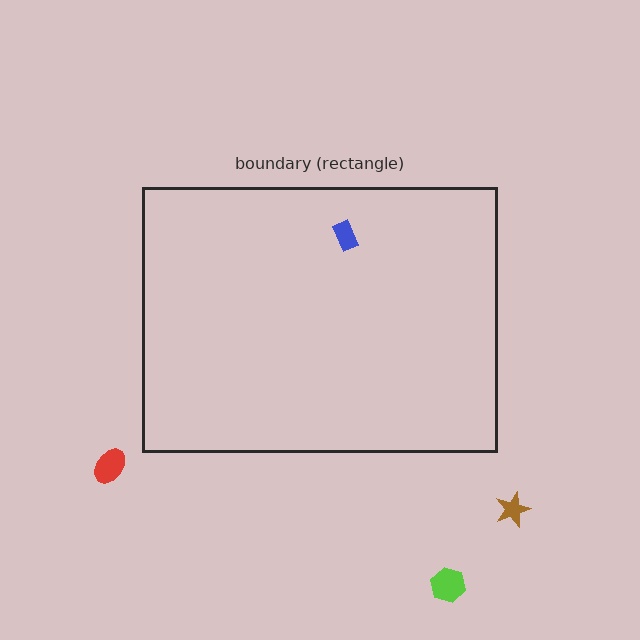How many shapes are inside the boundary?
1 inside, 3 outside.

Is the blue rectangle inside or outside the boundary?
Inside.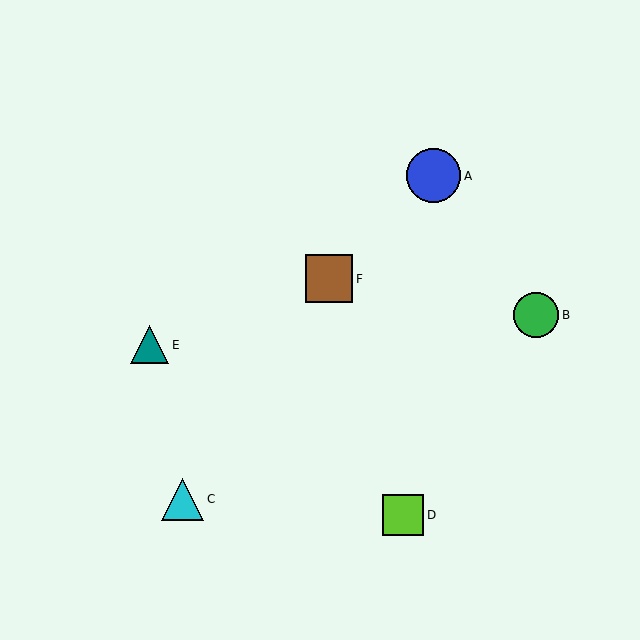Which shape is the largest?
The blue circle (labeled A) is the largest.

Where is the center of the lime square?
The center of the lime square is at (403, 515).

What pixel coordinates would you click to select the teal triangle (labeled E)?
Click at (150, 345) to select the teal triangle E.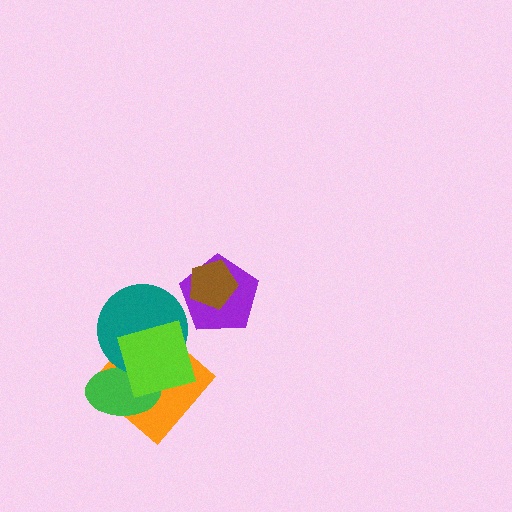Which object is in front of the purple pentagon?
The brown pentagon is in front of the purple pentagon.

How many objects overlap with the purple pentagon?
1 object overlaps with the purple pentagon.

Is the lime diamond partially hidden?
No, no other shape covers it.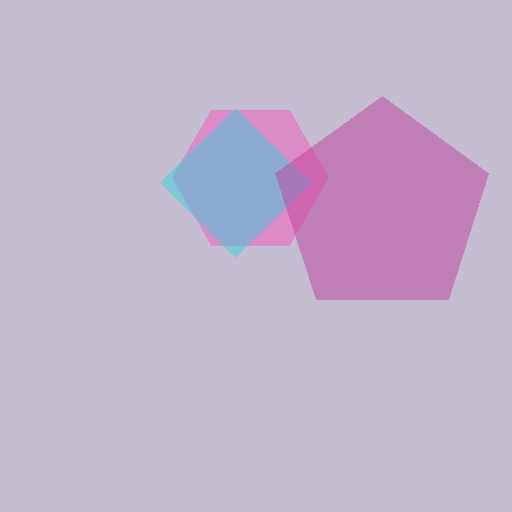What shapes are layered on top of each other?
The layered shapes are: a pink hexagon, a cyan diamond, a magenta pentagon.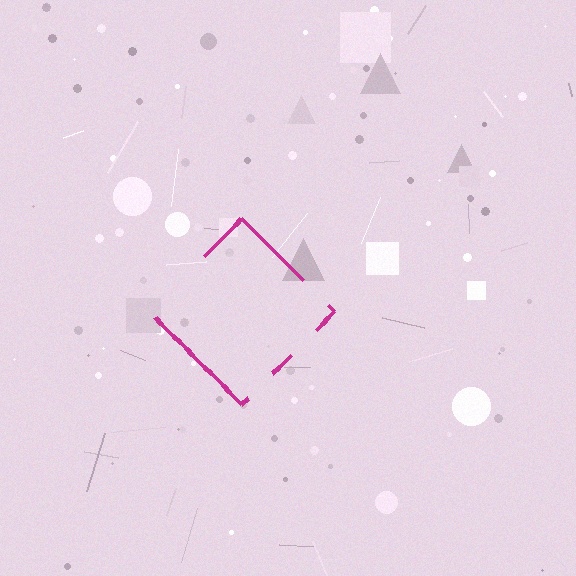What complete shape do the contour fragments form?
The contour fragments form a diamond.